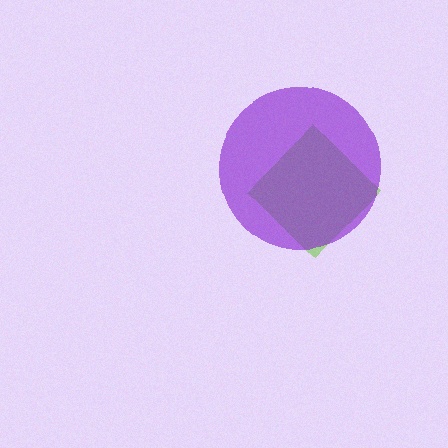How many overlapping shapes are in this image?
There are 2 overlapping shapes in the image.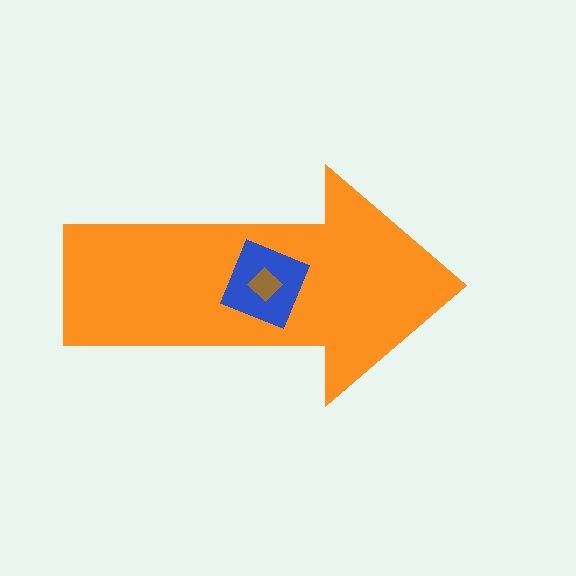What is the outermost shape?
The orange arrow.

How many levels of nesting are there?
3.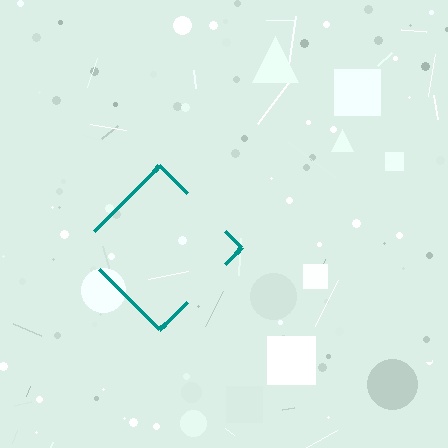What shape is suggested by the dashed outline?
The dashed outline suggests a diamond.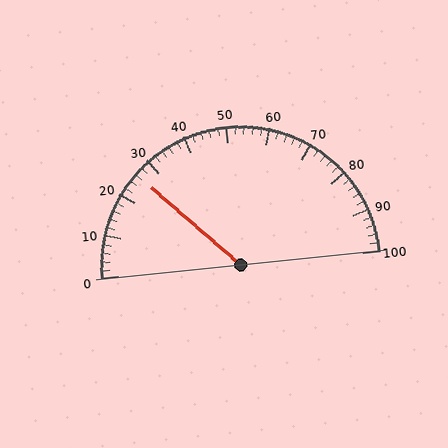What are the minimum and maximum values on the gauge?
The gauge ranges from 0 to 100.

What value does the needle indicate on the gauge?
The needle indicates approximately 26.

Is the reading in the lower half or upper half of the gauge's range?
The reading is in the lower half of the range (0 to 100).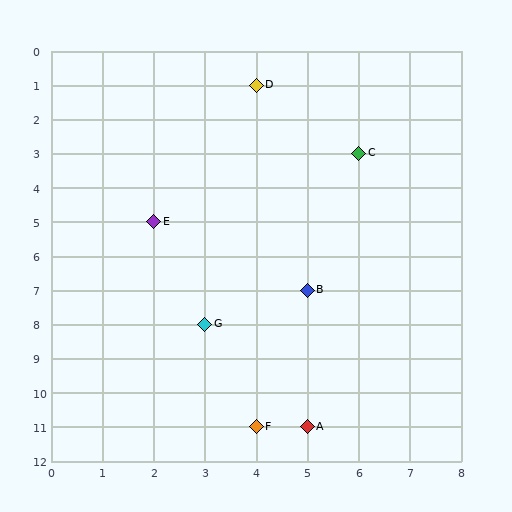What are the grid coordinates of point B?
Point B is at grid coordinates (5, 7).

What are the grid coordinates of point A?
Point A is at grid coordinates (5, 11).